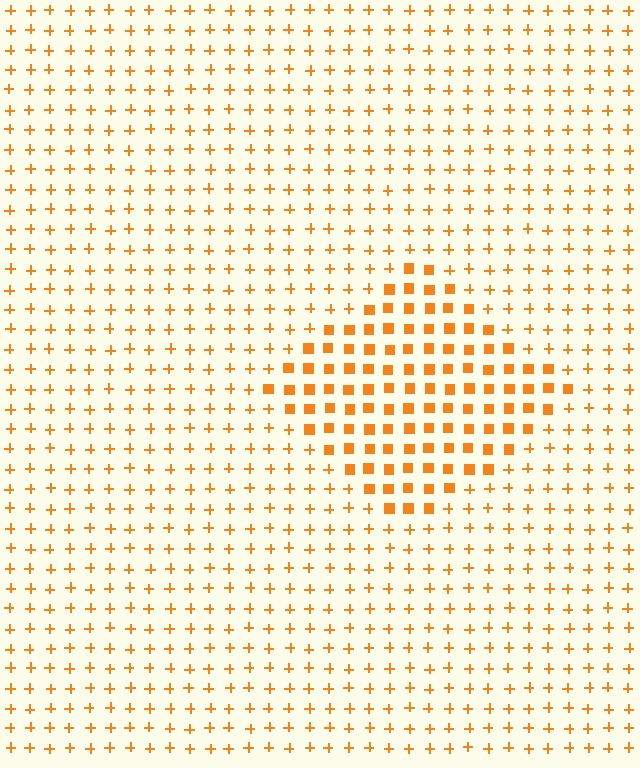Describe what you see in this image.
The image is filled with small orange elements arranged in a uniform grid. A diamond-shaped region contains squares, while the surrounding area contains plus signs. The boundary is defined purely by the change in element shape.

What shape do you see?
I see a diamond.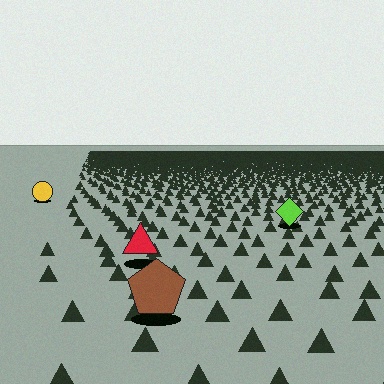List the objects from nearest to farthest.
From nearest to farthest: the brown pentagon, the red triangle, the lime diamond, the yellow circle.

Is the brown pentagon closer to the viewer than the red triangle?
Yes. The brown pentagon is closer — you can tell from the texture gradient: the ground texture is coarser near it.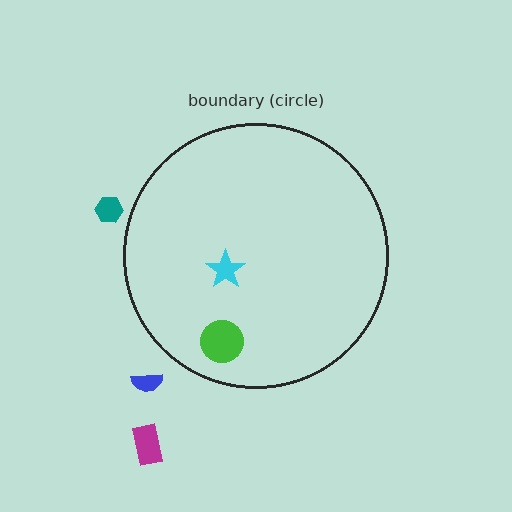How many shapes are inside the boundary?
2 inside, 3 outside.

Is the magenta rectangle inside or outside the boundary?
Outside.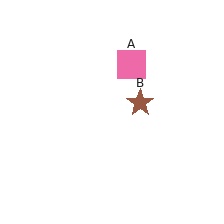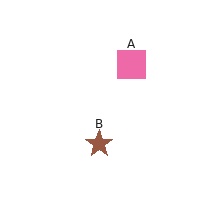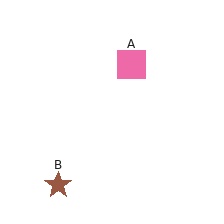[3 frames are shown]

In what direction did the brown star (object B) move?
The brown star (object B) moved down and to the left.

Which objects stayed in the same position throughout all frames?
Pink square (object A) remained stationary.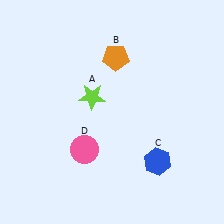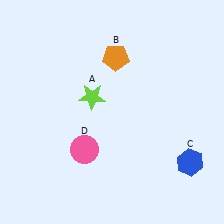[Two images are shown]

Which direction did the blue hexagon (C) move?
The blue hexagon (C) moved right.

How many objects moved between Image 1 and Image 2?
1 object moved between the two images.